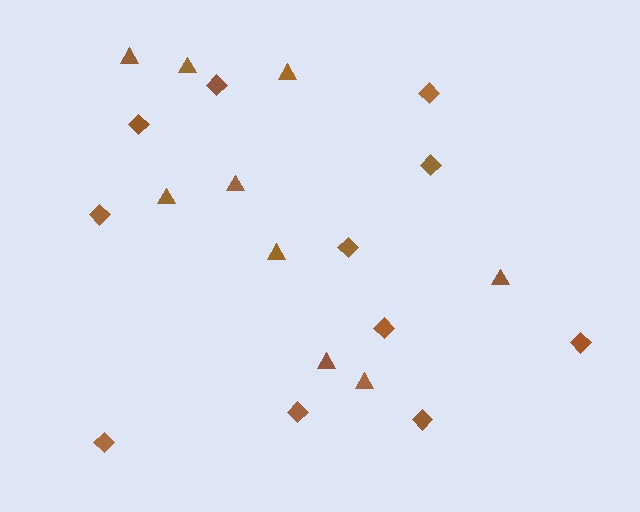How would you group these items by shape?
There are 2 groups: one group of diamonds (11) and one group of triangles (9).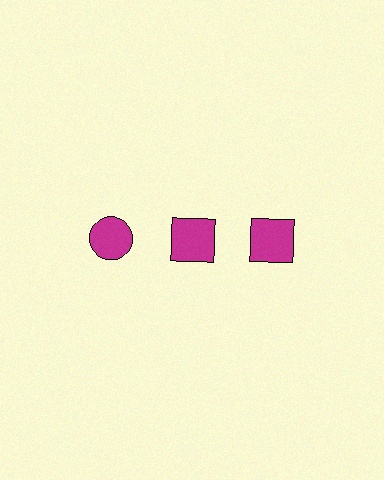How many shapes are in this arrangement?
There are 3 shapes arranged in a grid pattern.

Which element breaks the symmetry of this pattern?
The magenta circle in the top row, leftmost column breaks the symmetry. All other shapes are magenta squares.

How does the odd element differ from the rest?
It has a different shape: circle instead of square.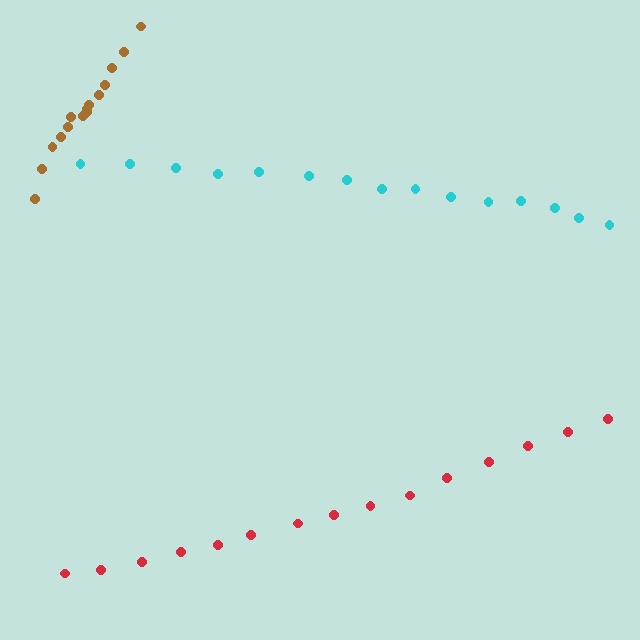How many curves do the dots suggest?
There are 3 distinct paths.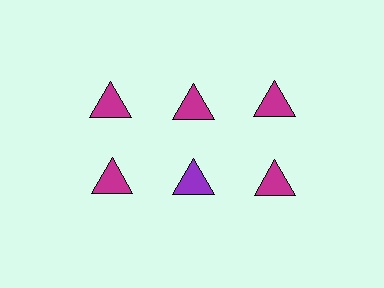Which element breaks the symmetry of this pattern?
The purple triangle in the second row, second from left column breaks the symmetry. All other shapes are magenta triangles.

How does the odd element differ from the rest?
It has a different color: purple instead of magenta.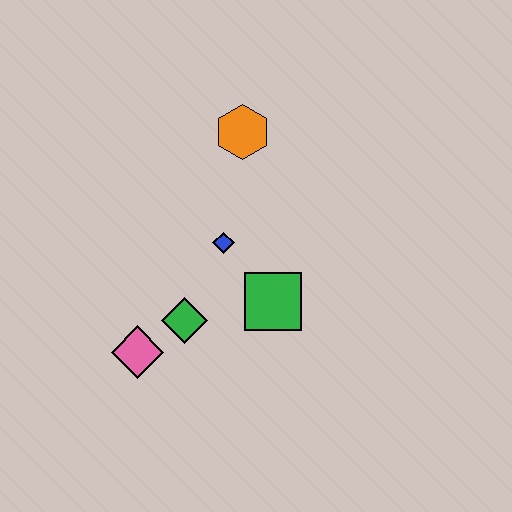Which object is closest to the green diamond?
The pink diamond is closest to the green diamond.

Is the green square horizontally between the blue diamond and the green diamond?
No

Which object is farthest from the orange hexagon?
The pink diamond is farthest from the orange hexagon.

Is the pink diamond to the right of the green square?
No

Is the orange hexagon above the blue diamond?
Yes